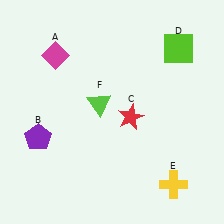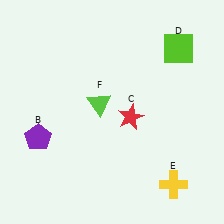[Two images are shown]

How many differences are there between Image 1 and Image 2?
There is 1 difference between the two images.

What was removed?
The magenta diamond (A) was removed in Image 2.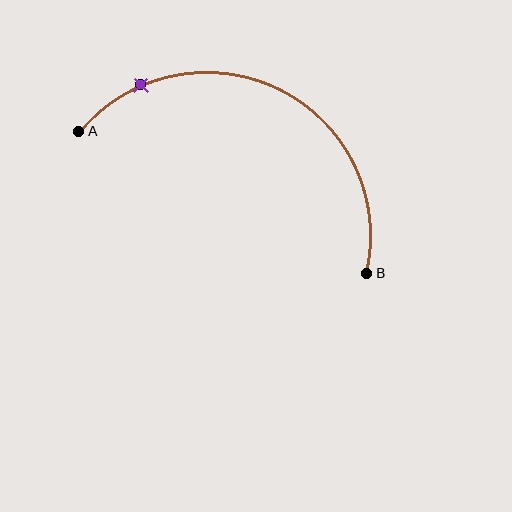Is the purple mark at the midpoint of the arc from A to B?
No. The purple mark lies on the arc but is closer to endpoint A. The arc midpoint would be at the point on the curve equidistant along the arc from both A and B.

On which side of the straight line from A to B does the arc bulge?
The arc bulges above the straight line connecting A and B.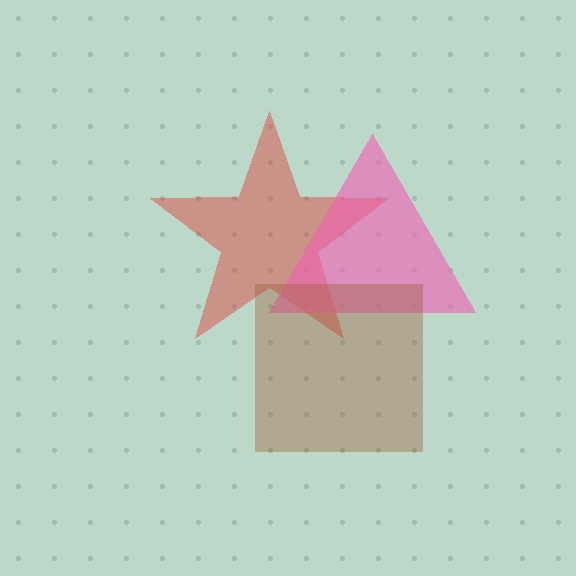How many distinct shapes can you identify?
There are 3 distinct shapes: a red star, a pink triangle, a brown square.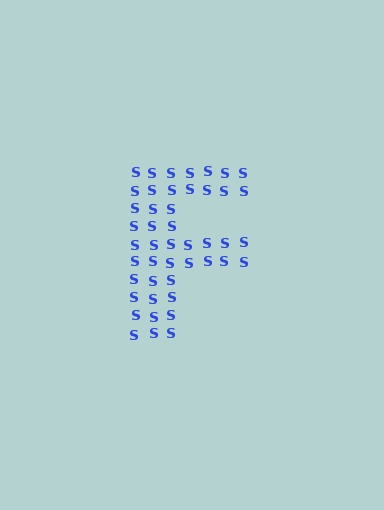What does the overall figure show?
The overall figure shows the letter F.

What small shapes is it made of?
It is made of small letter S's.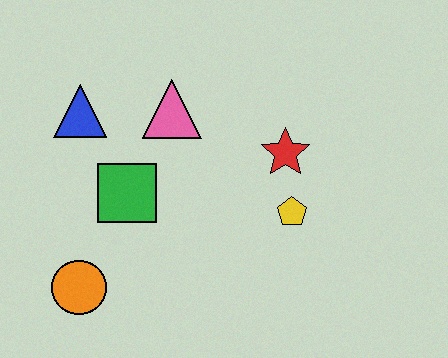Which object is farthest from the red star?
The orange circle is farthest from the red star.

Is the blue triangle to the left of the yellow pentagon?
Yes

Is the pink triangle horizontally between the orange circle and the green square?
No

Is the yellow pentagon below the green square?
Yes